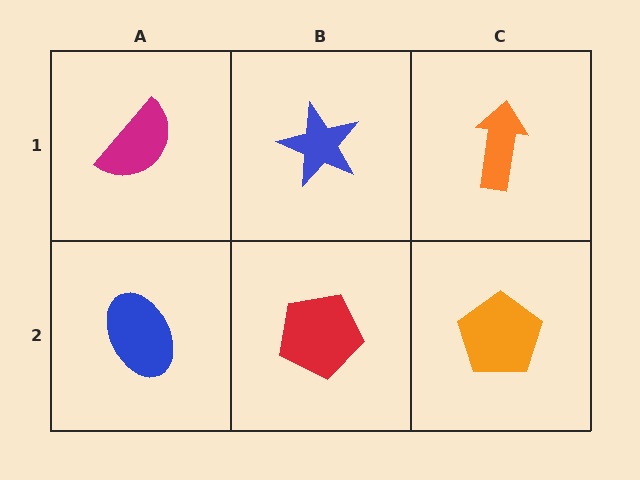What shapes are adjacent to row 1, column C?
An orange pentagon (row 2, column C), a blue star (row 1, column B).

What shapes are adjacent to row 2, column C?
An orange arrow (row 1, column C), a red pentagon (row 2, column B).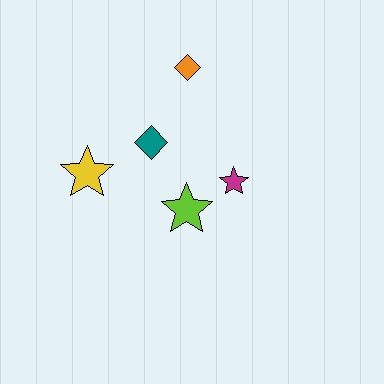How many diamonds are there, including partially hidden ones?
There are 2 diamonds.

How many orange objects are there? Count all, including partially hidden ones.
There is 1 orange object.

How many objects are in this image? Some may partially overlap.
There are 5 objects.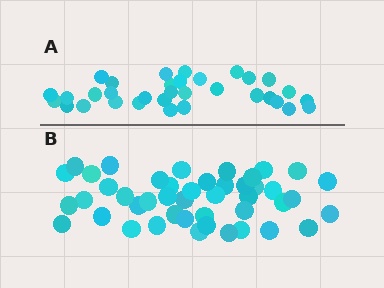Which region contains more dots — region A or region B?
Region B (the bottom region) has more dots.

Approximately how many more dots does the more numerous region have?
Region B has roughly 12 or so more dots than region A.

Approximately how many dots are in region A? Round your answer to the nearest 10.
About 30 dots. (The exact count is 33, which rounds to 30.)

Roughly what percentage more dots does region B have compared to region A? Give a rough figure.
About 35% more.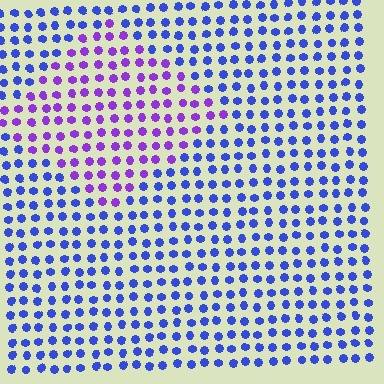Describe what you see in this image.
The image is filled with small blue elements in a uniform arrangement. A diamond-shaped region is visible where the elements are tinted to a slightly different hue, forming a subtle color boundary.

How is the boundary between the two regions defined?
The boundary is defined purely by a slight shift in hue (about 44 degrees). Spacing, size, and orientation are identical on both sides.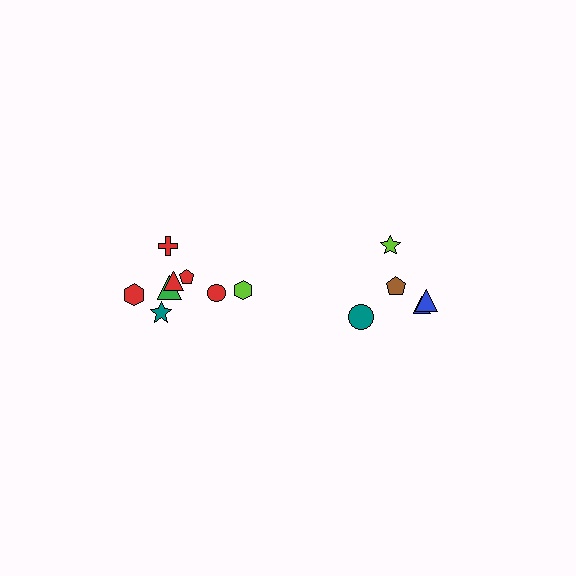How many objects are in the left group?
There are 8 objects.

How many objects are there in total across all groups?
There are 13 objects.